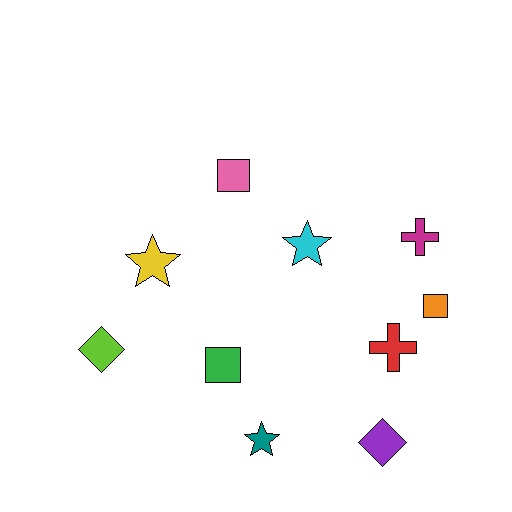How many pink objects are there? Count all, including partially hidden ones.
There is 1 pink object.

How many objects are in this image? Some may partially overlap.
There are 10 objects.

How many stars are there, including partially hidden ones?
There are 3 stars.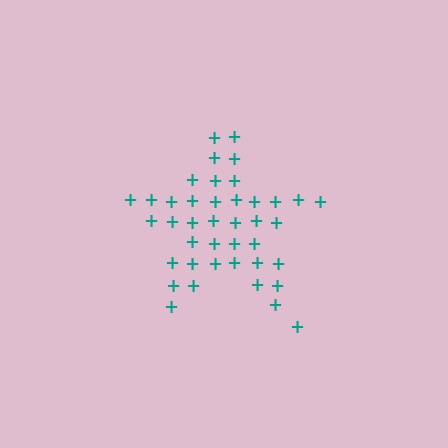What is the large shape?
The large shape is a star.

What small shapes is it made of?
It is made of small plus signs.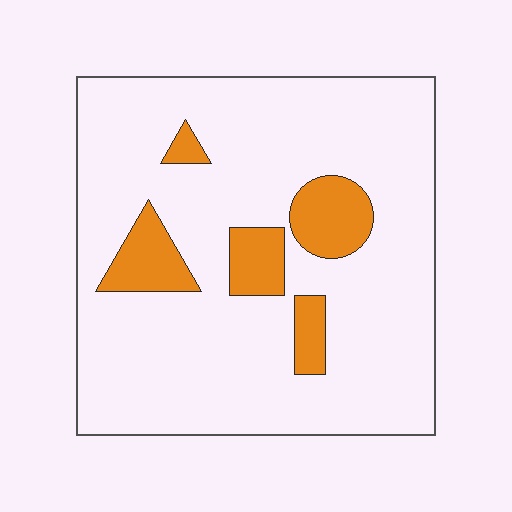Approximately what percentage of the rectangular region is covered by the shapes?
Approximately 15%.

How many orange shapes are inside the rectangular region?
5.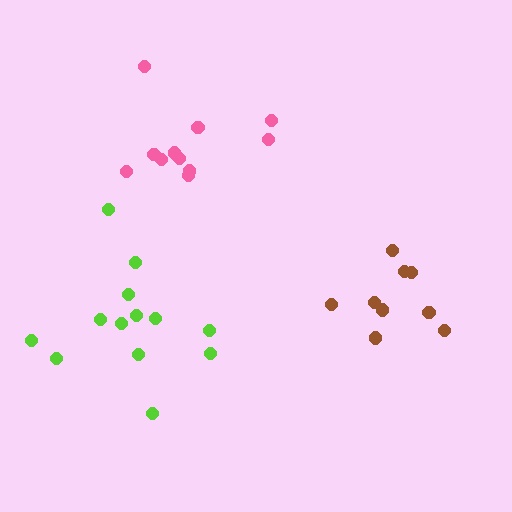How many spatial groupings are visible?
There are 3 spatial groupings.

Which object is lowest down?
The brown cluster is bottommost.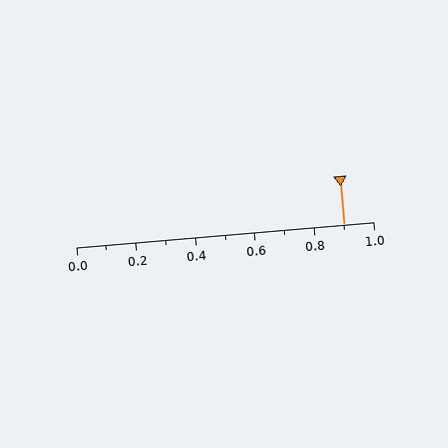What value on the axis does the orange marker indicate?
The marker indicates approximately 0.9.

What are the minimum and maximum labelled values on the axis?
The axis runs from 0.0 to 1.0.